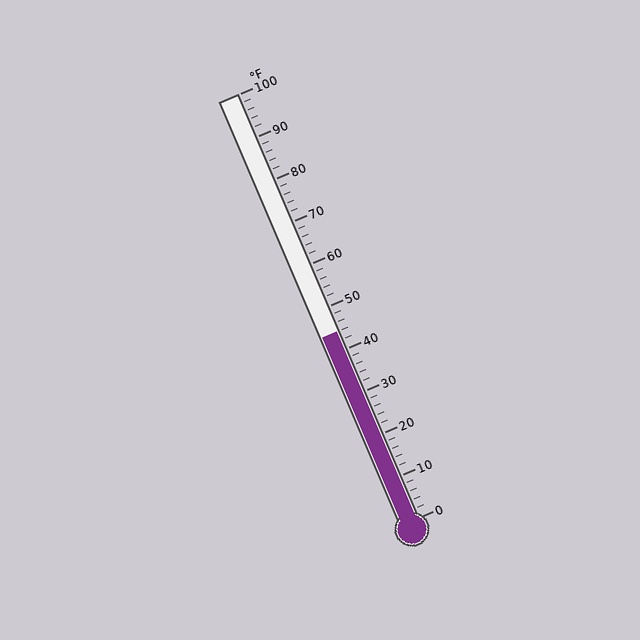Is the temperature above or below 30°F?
The temperature is above 30°F.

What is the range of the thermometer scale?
The thermometer scale ranges from 0°F to 100°F.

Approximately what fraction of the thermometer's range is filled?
The thermometer is filled to approximately 45% of its range.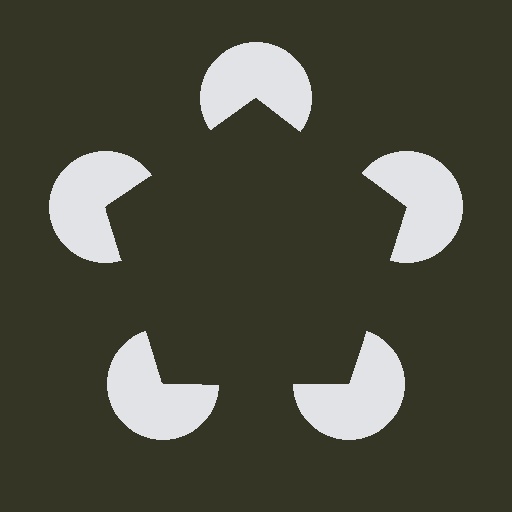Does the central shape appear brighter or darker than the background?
It typically appears slightly darker than the background, even though no actual brightness change is drawn.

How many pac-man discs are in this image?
There are 5 — one at each vertex of the illusory pentagon.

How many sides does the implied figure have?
5 sides.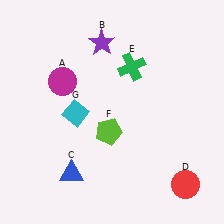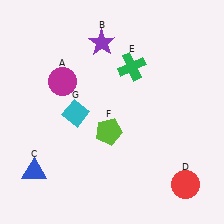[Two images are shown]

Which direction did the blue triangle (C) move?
The blue triangle (C) moved left.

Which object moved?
The blue triangle (C) moved left.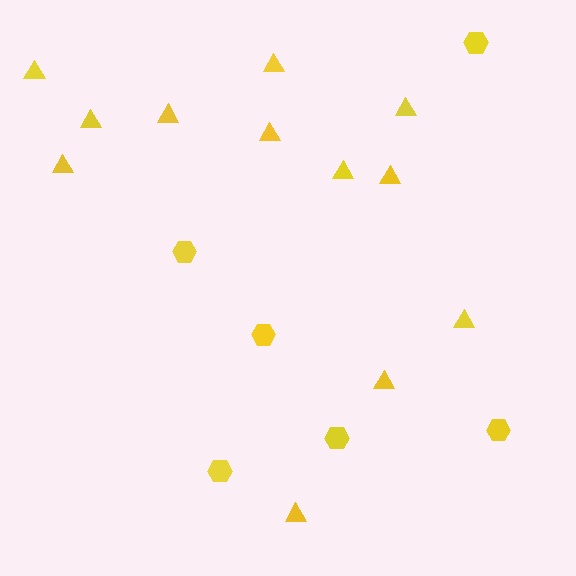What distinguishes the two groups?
There are 2 groups: one group of triangles (12) and one group of hexagons (6).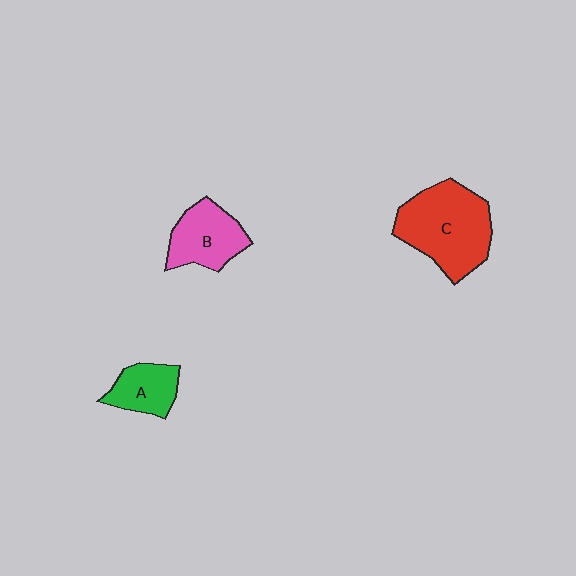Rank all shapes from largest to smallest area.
From largest to smallest: C (red), B (pink), A (green).